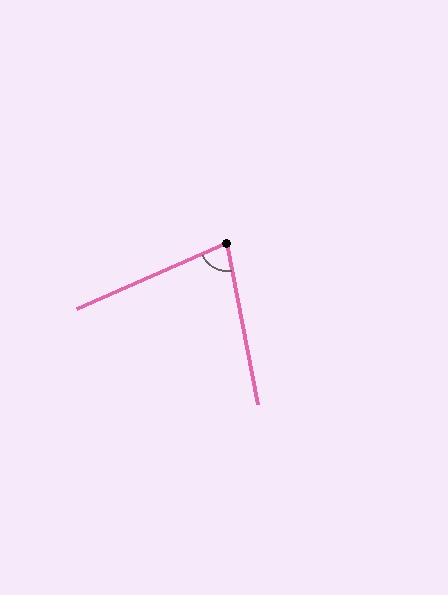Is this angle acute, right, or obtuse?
It is acute.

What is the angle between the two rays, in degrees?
Approximately 77 degrees.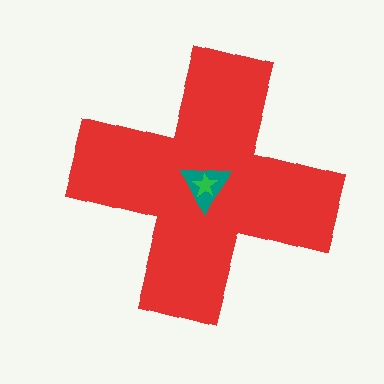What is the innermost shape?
The green star.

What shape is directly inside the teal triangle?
The green star.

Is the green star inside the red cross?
Yes.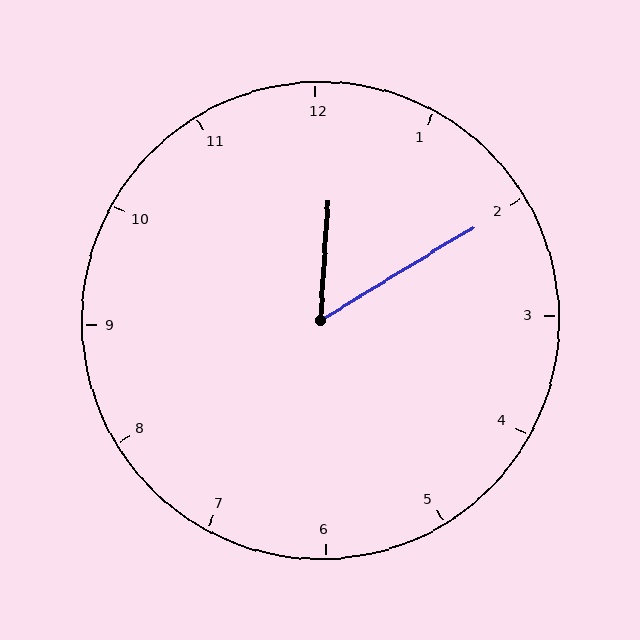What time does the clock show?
12:10.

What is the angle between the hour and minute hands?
Approximately 55 degrees.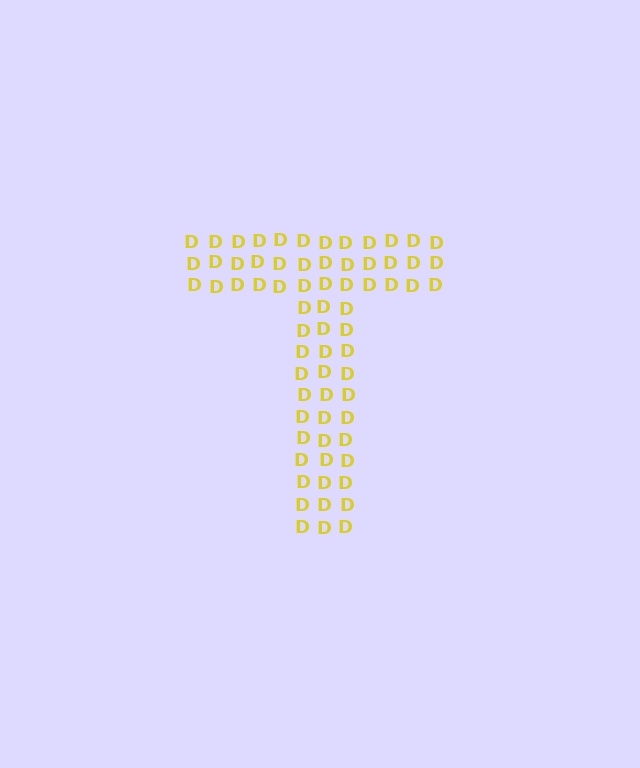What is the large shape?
The large shape is the letter T.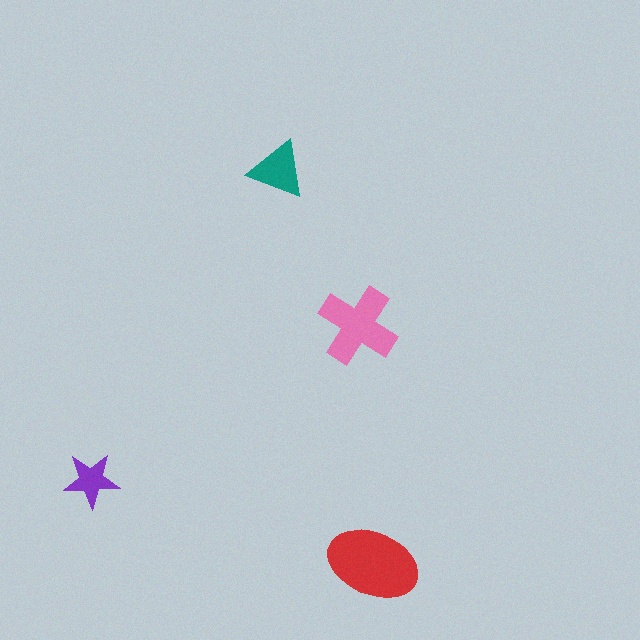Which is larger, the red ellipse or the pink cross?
The red ellipse.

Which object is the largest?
The red ellipse.